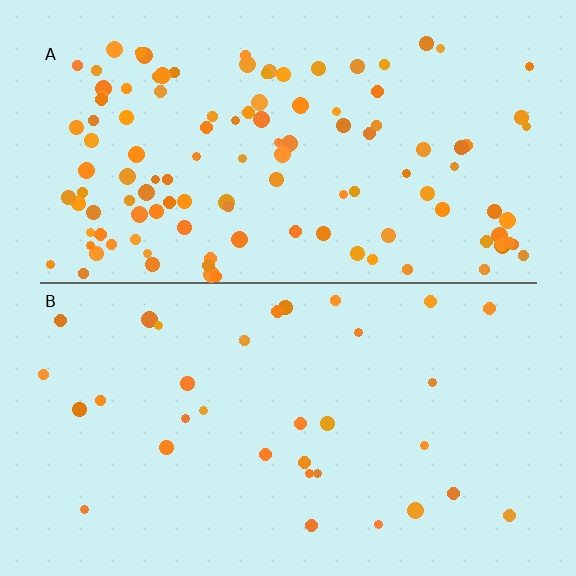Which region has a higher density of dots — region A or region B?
A (the top).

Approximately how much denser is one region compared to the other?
Approximately 3.6× — region A over region B.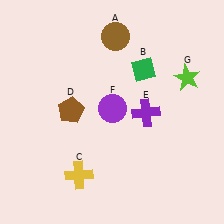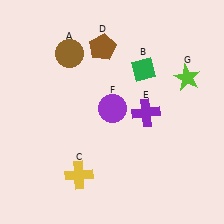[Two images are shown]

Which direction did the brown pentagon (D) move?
The brown pentagon (D) moved up.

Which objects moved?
The objects that moved are: the brown circle (A), the brown pentagon (D).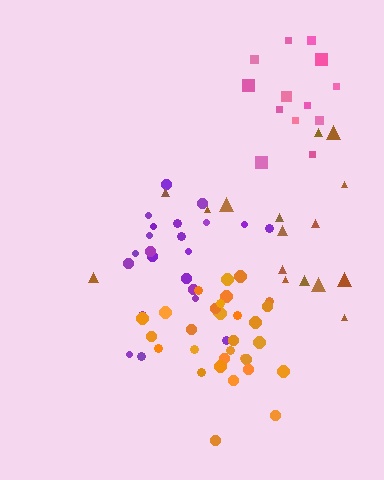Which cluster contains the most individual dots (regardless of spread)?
Orange (31).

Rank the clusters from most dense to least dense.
orange, purple, pink, brown.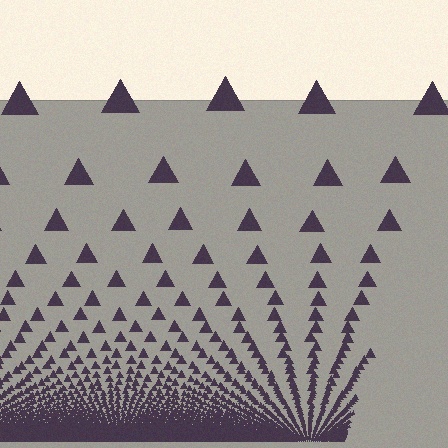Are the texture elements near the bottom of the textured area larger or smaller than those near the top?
Smaller. The gradient is inverted — elements near the bottom are smaller and denser.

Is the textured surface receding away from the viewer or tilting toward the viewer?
The surface appears to tilt toward the viewer. Texture elements get larger and sparser toward the top.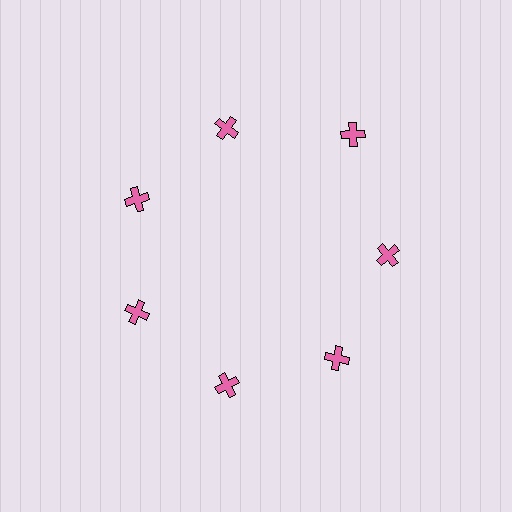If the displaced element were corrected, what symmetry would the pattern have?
It would have 7-fold rotational symmetry — the pattern would map onto itself every 51 degrees.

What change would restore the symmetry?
The symmetry would be restored by moving it inward, back onto the ring so that all 7 crosses sit at equal angles and equal distance from the center.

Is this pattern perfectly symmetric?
No. The 7 pink crosses are arranged in a ring, but one element near the 1 o'clock position is pushed outward from the center, breaking the 7-fold rotational symmetry.